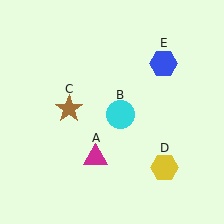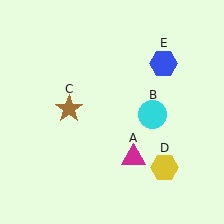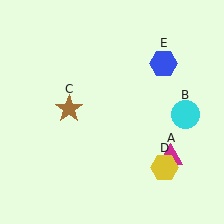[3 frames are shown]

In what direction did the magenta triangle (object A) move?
The magenta triangle (object A) moved right.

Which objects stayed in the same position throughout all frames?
Brown star (object C) and yellow hexagon (object D) and blue hexagon (object E) remained stationary.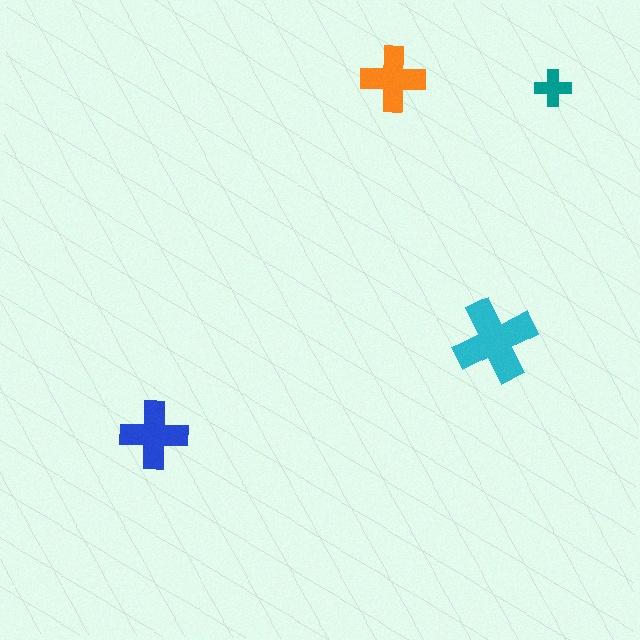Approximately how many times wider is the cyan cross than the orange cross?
About 1.5 times wider.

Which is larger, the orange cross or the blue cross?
The blue one.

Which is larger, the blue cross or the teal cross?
The blue one.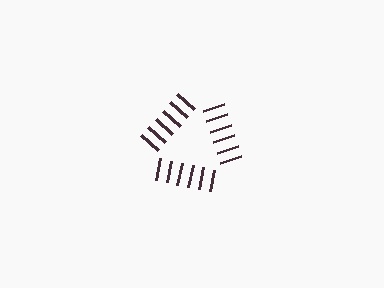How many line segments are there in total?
18 — 6 along each of the 3 edges.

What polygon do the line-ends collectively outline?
An illusory triangle — the line segments terminate on its edges but no continuous stroke is drawn.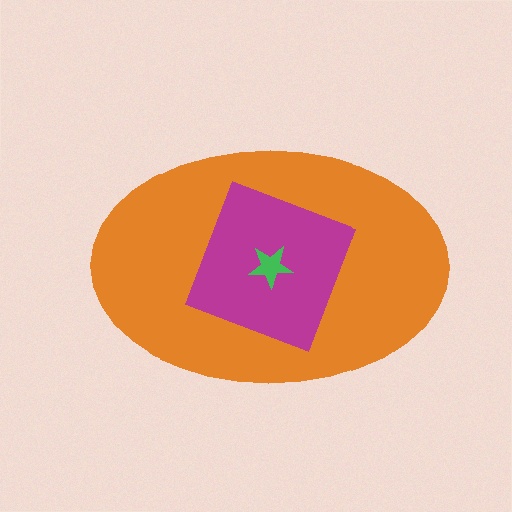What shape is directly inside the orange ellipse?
The magenta diamond.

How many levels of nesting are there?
3.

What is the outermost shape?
The orange ellipse.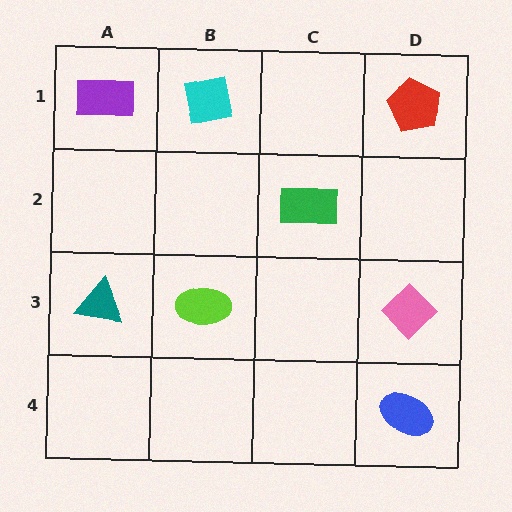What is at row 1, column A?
A purple rectangle.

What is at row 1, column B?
A cyan square.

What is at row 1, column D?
A red pentagon.